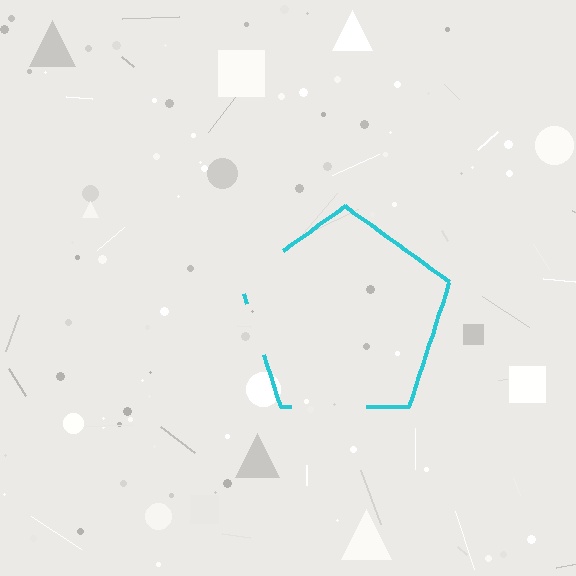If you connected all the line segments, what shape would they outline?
They would outline a pentagon.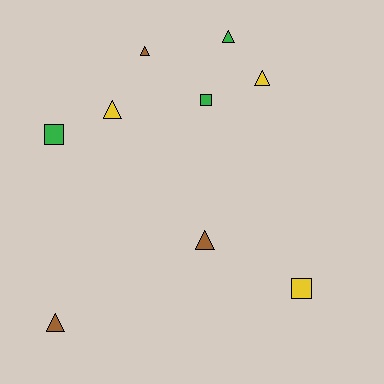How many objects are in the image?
There are 9 objects.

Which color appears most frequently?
Brown, with 3 objects.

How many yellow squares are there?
There is 1 yellow square.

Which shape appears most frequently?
Triangle, with 6 objects.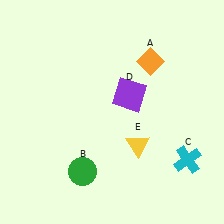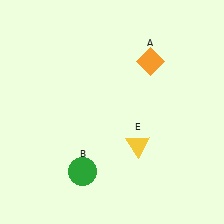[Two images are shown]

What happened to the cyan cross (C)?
The cyan cross (C) was removed in Image 2. It was in the bottom-right area of Image 1.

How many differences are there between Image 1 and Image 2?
There are 2 differences between the two images.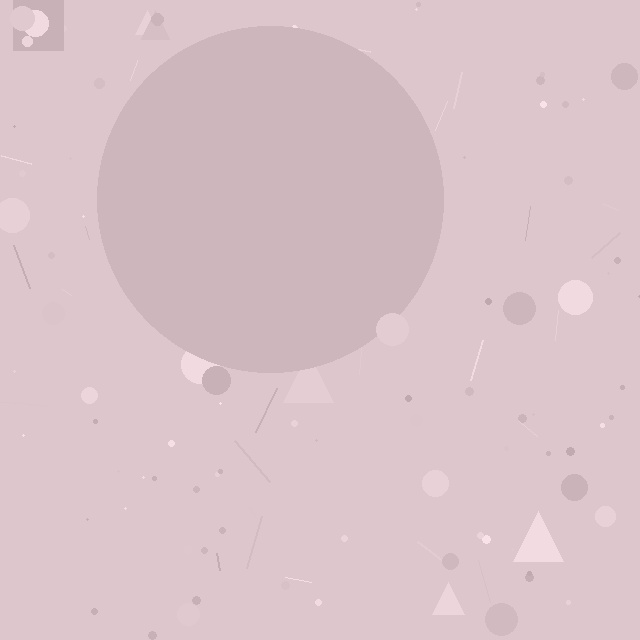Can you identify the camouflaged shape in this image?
The camouflaged shape is a circle.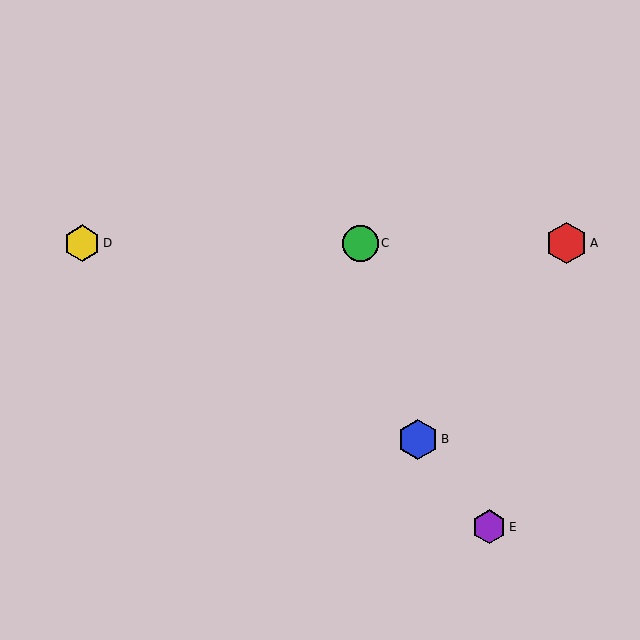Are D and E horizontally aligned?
No, D is at y≈243 and E is at y≈527.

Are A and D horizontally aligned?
Yes, both are at y≈243.